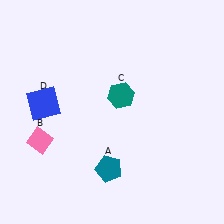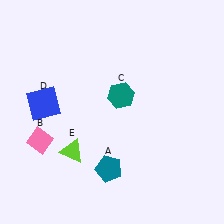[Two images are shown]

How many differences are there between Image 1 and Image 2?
There is 1 difference between the two images.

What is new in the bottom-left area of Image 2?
A lime triangle (E) was added in the bottom-left area of Image 2.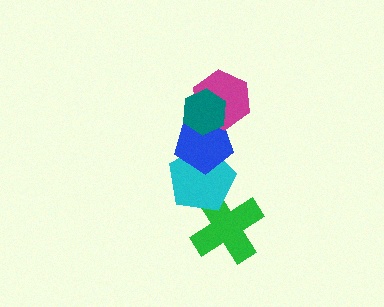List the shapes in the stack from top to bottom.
From top to bottom: the teal hexagon, the magenta hexagon, the blue pentagon, the cyan pentagon, the green cross.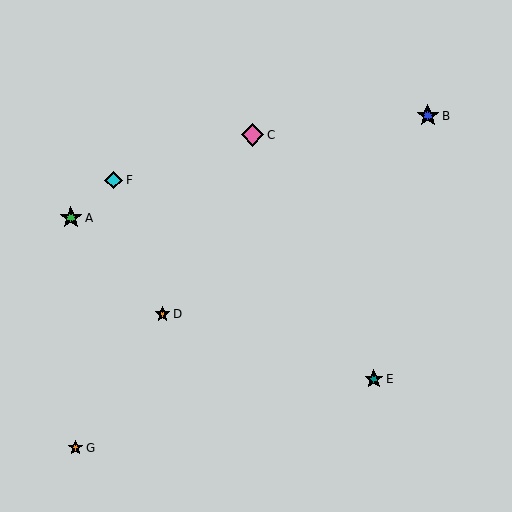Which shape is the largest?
The pink diamond (labeled C) is the largest.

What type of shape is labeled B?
Shape B is a blue star.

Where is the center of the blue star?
The center of the blue star is at (428, 116).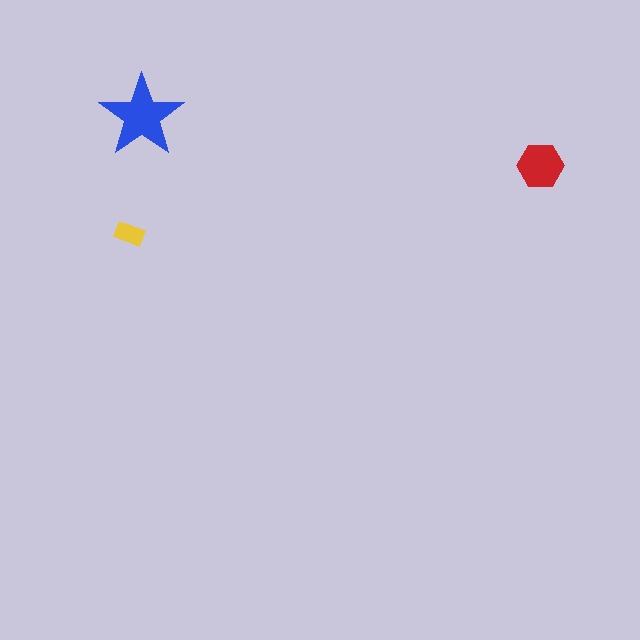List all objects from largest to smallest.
The blue star, the red hexagon, the yellow rectangle.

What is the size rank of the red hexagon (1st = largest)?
2nd.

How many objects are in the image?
There are 3 objects in the image.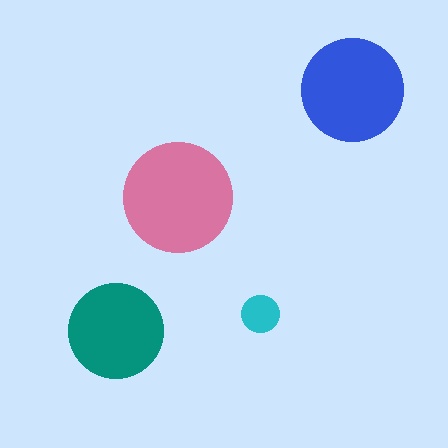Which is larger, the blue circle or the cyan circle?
The blue one.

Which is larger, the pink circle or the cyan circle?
The pink one.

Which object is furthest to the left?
The teal circle is leftmost.